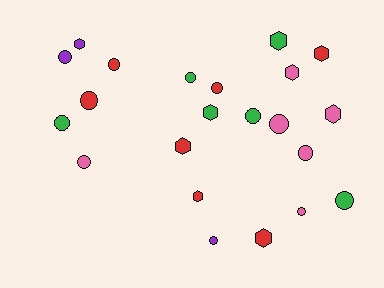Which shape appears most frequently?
Circle, with 13 objects.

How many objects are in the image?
There are 22 objects.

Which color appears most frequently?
Red, with 7 objects.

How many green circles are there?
There are 4 green circles.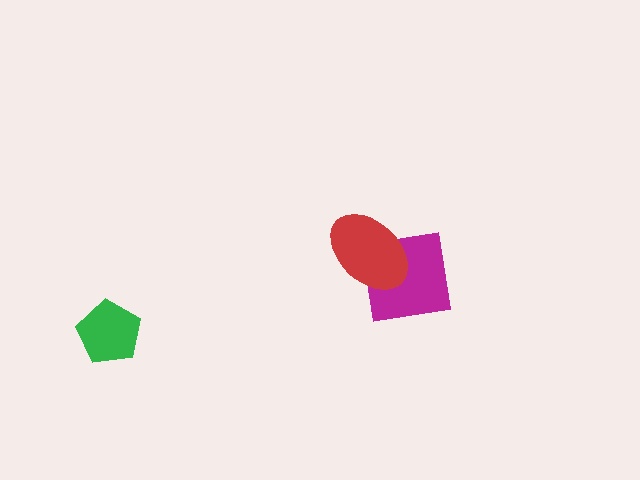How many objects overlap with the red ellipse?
1 object overlaps with the red ellipse.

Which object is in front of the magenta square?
The red ellipse is in front of the magenta square.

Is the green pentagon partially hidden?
No, no other shape covers it.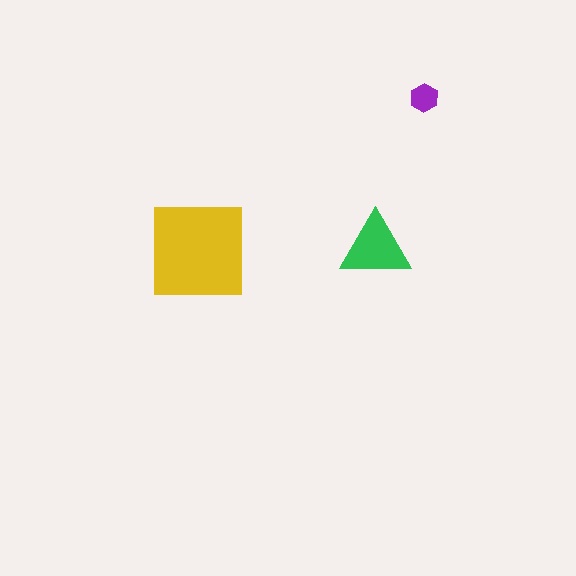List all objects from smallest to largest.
The purple hexagon, the green triangle, the yellow square.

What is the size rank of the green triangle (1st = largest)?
2nd.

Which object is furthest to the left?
The yellow square is leftmost.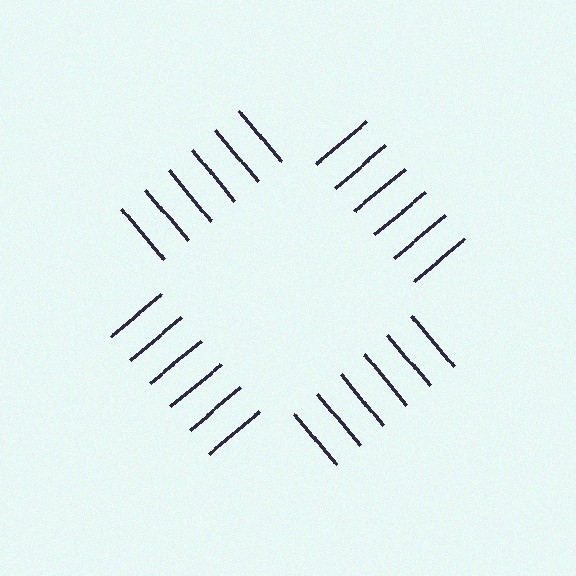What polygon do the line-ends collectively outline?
An illusory square — the line segments terminate on its edges but no continuous stroke is drawn.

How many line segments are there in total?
24 — 6 along each of the 4 edges.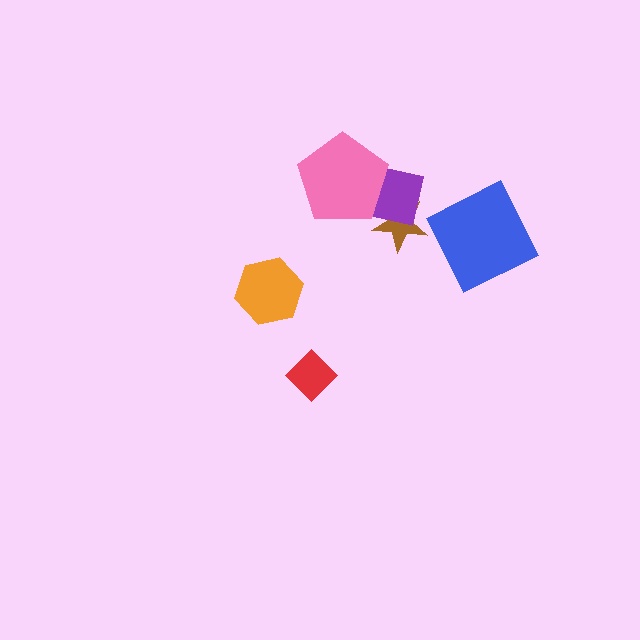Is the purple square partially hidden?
Yes, it is partially covered by another shape.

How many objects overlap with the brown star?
1 object overlaps with the brown star.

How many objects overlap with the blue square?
0 objects overlap with the blue square.